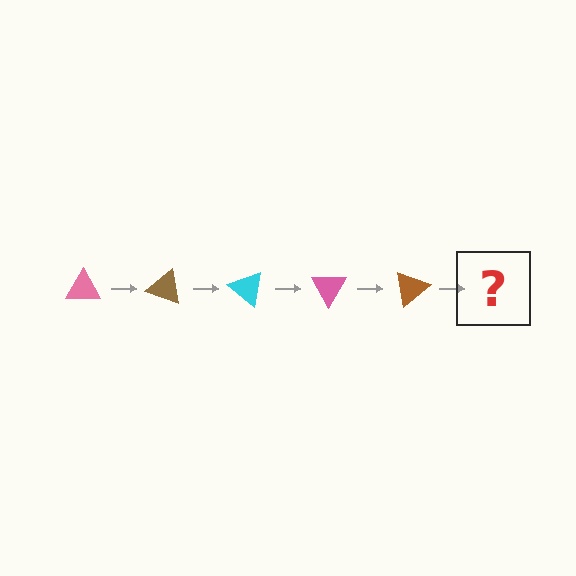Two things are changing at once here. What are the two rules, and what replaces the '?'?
The two rules are that it rotates 20 degrees each step and the color cycles through pink, brown, and cyan. The '?' should be a cyan triangle, rotated 100 degrees from the start.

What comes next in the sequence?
The next element should be a cyan triangle, rotated 100 degrees from the start.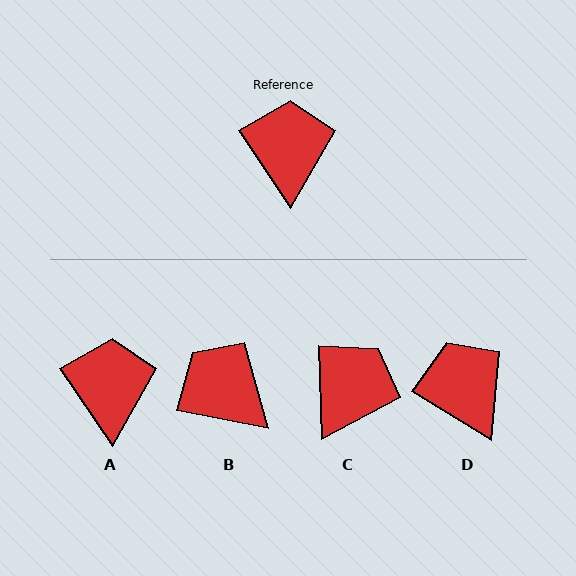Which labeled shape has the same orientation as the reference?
A.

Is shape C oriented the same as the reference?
No, it is off by about 32 degrees.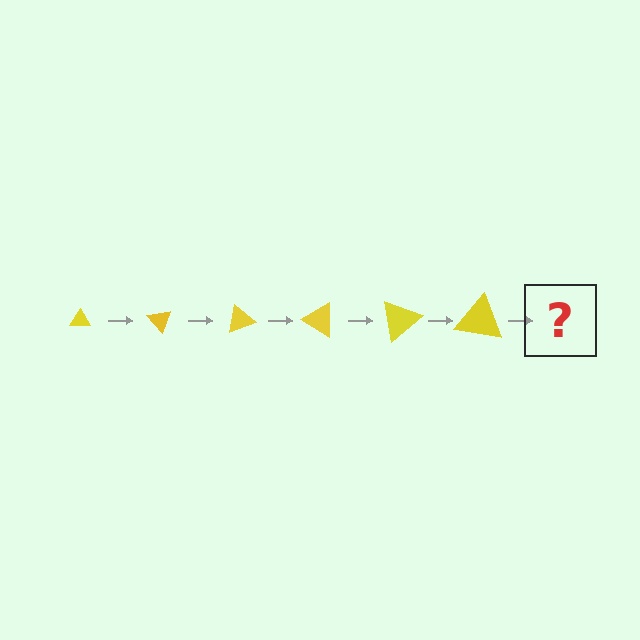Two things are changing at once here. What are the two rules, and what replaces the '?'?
The two rules are that the triangle grows larger each step and it rotates 50 degrees each step. The '?' should be a triangle, larger than the previous one and rotated 300 degrees from the start.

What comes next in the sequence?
The next element should be a triangle, larger than the previous one and rotated 300 degrees from the start.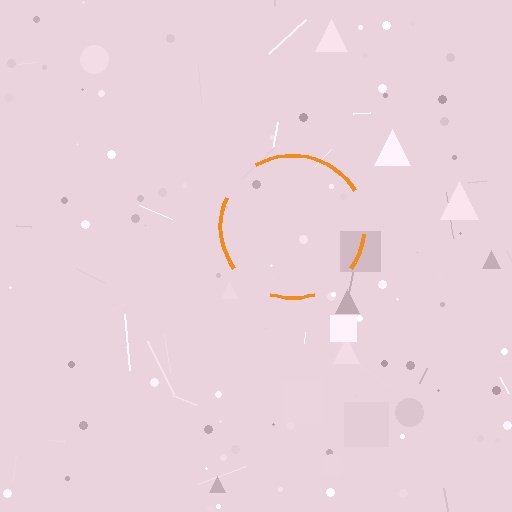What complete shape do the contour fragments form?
The contour fragments form a circle.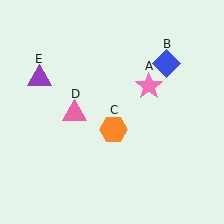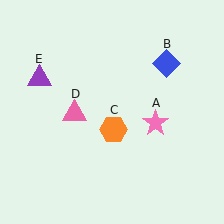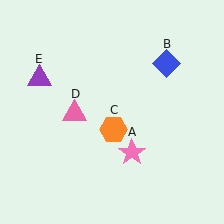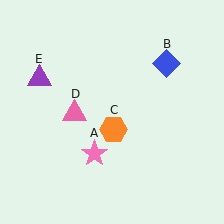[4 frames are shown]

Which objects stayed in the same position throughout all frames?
Blue diamond (object B) and orange hexagon (object C) and pink triangle (object D) and purple triangle (object E) remained stationary.